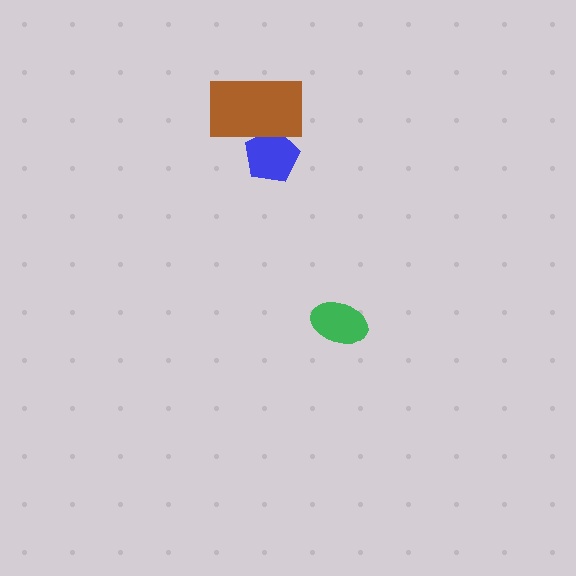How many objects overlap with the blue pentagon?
1 object overlaps with the blue pentagon.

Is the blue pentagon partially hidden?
Yes, it is partially covered by another shape.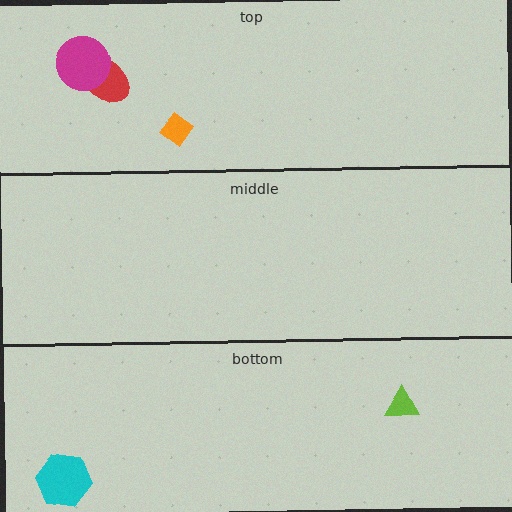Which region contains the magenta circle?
The top region.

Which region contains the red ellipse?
The top region.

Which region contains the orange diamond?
The top region.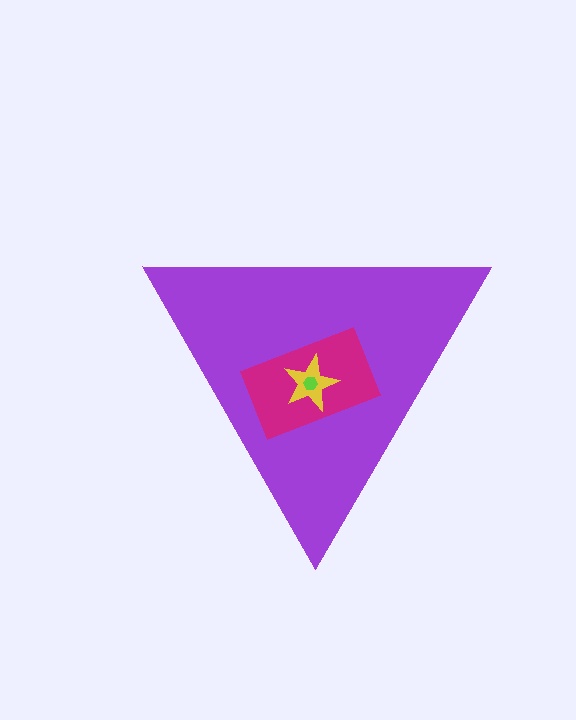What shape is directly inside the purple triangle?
The magenta rectangle.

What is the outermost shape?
The purple triangle.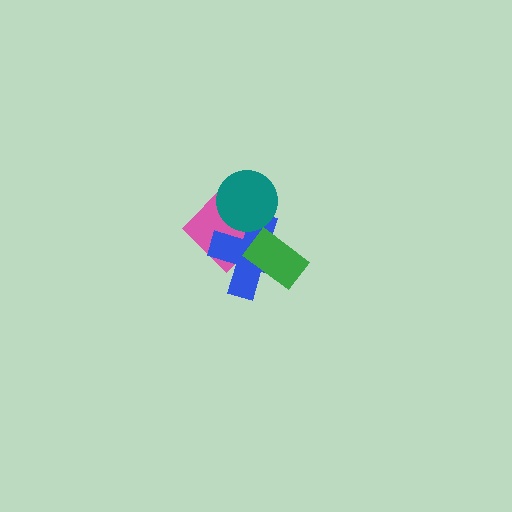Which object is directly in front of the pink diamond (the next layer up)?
The blue cross is directly in front of the pink diamond.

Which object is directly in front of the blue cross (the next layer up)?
The green rectangle is directly in front of the blue cross.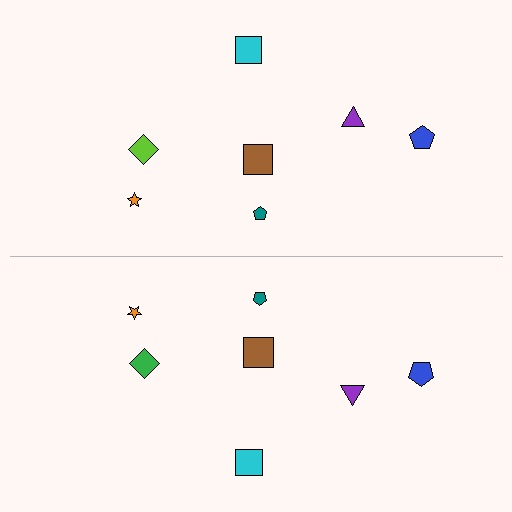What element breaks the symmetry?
The green diamond on the bottom side breaks the symmetry — its mirror counterpart is lime.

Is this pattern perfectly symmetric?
No, the pattern is not perfectly symmetric. The green diamond on the bottom side breaks the symmetry — its mirror counterpart is lime.